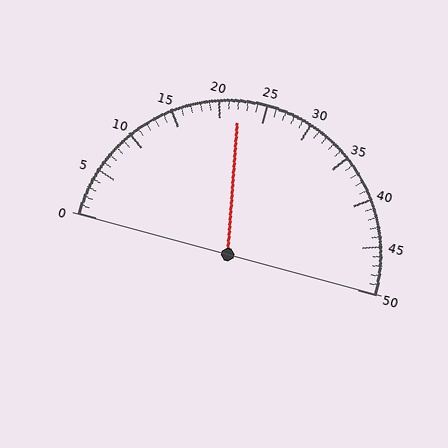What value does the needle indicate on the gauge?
The needle indicates approximately 22.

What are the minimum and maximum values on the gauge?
The gauge ranges from 0 to 50.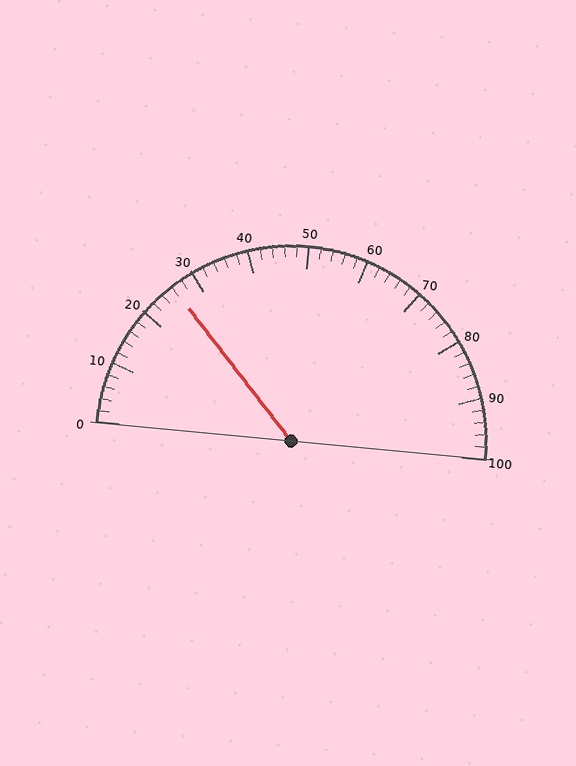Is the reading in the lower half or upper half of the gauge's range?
The reading is in the lower half of the range (0 to 100).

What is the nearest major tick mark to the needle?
The nearest major tick mark is 30.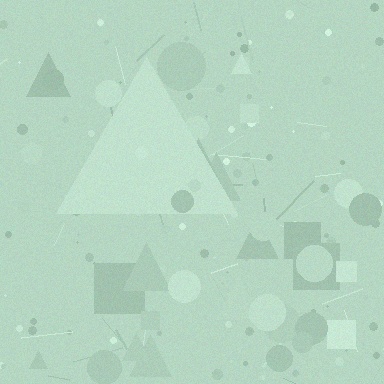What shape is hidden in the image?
A triangle is hidden in the image.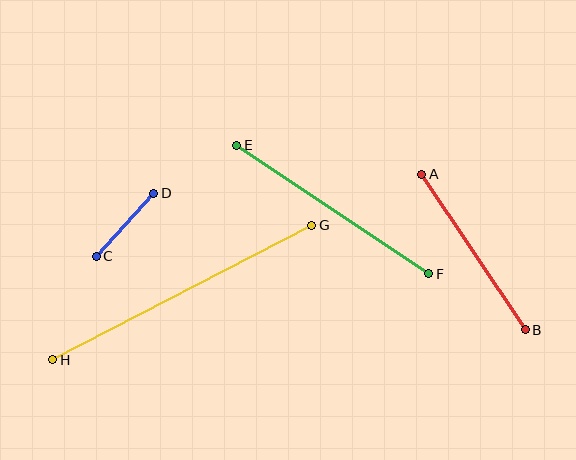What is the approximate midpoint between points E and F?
The midpoint is at approximately (333, 210) pixels.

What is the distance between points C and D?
The distance is approximately 85 pixels.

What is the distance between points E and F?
The distance is approximately 231 pixels.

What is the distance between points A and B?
The distance is approximately 187 pixels.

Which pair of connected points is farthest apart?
Points G and H are farthest apart.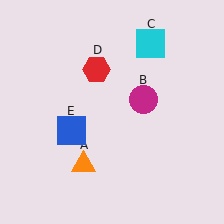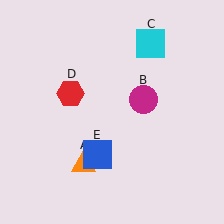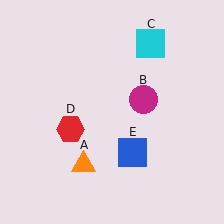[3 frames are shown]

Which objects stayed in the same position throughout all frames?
Orange triangle (object A) and magenta circle (object B) and cyan square (object C) remained stationary.